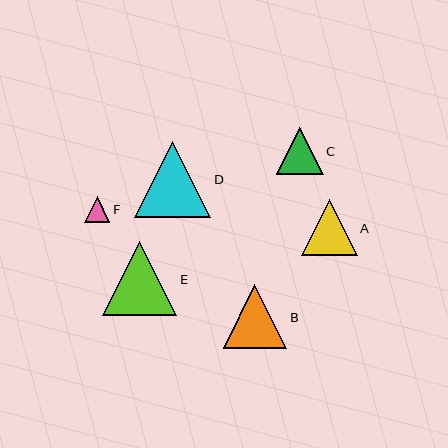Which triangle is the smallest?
Triangle F is the smallest with a size of approximately 25 pixels.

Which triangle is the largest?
Triangle D is the largest with a size of approximately 76 pixels.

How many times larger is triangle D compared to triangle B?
Triangle D is approximately 1.2 times the size of triangle B.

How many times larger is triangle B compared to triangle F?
Triangle B is approximately 2.5 times the size of triangle F.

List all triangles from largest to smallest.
From largest to smallest: D, E, B, A, C, F.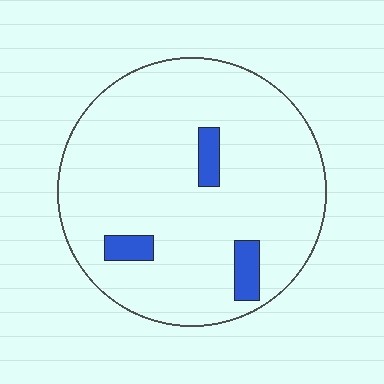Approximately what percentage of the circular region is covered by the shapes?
Approximately 5%.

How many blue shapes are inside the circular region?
3.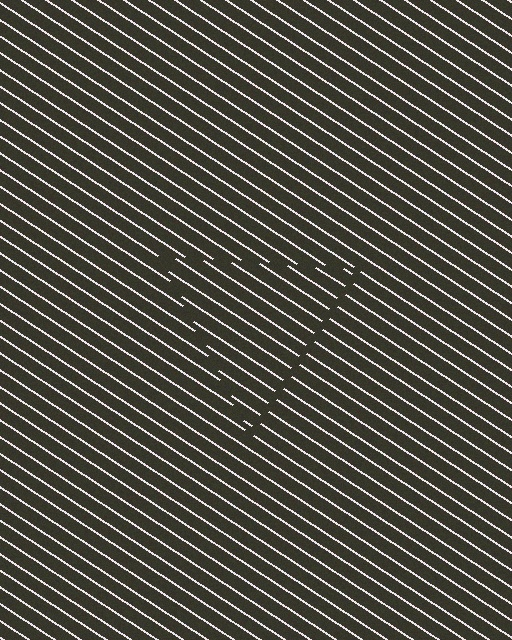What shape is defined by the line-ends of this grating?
An illusory triangle. The interior of the shape contains the same grating, shifted by half a period — the contour is defined by the phase discontinuity where line-ends from the inner and outer gratings abut.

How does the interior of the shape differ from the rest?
The interior of the shape contains the same grating, shifted by half a period — the contour is defined by the phase discontinuity where line-ends from the inner and outer gratings abut.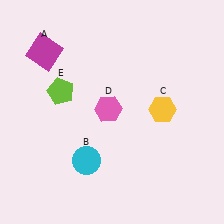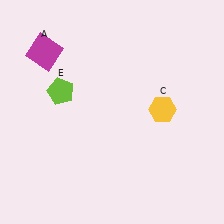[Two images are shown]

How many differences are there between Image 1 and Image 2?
There are 2 differences between the two images.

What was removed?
The pink hexagon (D), the cyan circle (B) were removed in Image 2.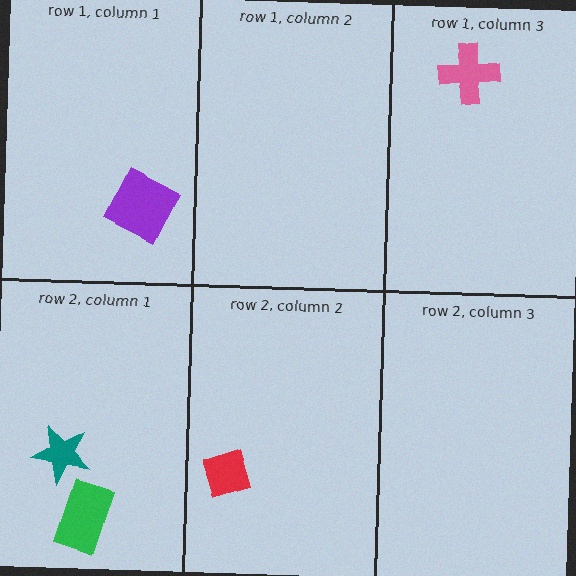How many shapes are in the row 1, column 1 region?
1.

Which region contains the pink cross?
The row 1, column 3 region.